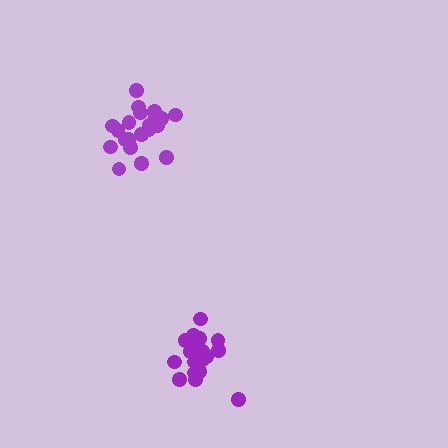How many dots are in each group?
Group 1: 19 dots, Group 2: 21 dots (40 total).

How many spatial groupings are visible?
There are 2 spatial groupings.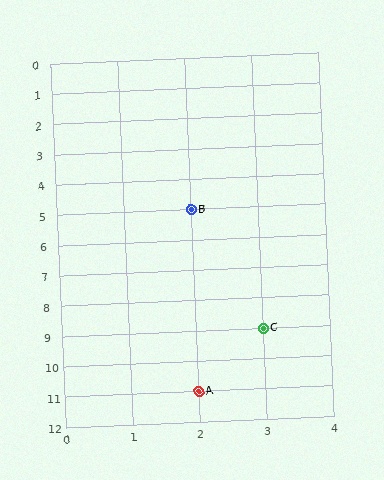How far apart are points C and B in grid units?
Points C and B are 1 column and 4 rows apart (about 4.1 grid units diagonally).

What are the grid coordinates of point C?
Point C is at grid coordinates (3, 9).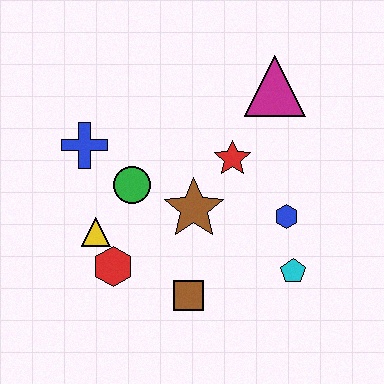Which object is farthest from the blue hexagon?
The blue cross is farthest from the blue hexagon.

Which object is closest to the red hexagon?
The yellow triangle is closest to the red hexagon.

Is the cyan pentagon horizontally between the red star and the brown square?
No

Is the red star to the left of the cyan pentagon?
Yes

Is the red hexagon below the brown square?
No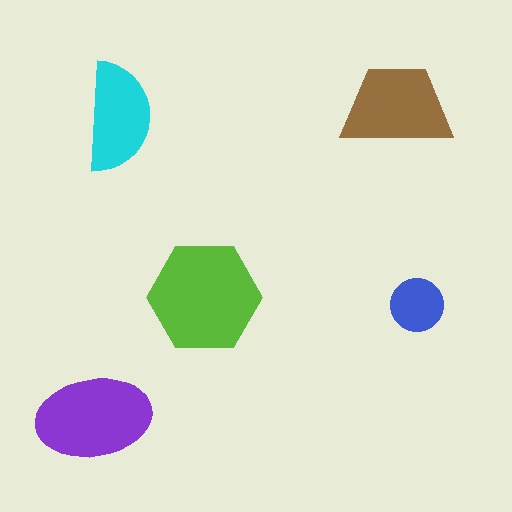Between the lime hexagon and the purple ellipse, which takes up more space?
The lime hexagon.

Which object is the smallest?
The blue circle.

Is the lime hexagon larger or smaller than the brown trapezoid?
Larger.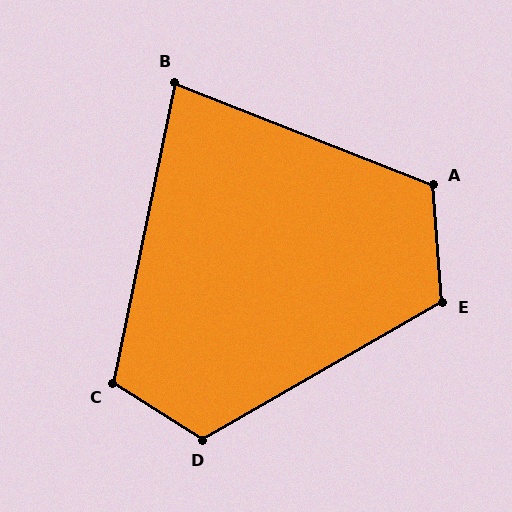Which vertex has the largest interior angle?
D, at approximately 118 degrees.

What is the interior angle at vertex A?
Approximately 115 degrees (obtuse).